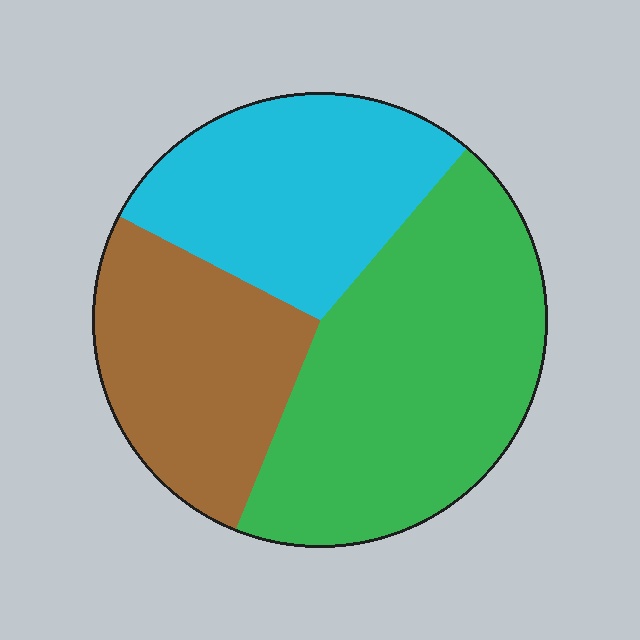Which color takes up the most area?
Green, at roughly 45%.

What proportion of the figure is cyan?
Cyan covers around 30% of the figure.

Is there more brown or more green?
Green.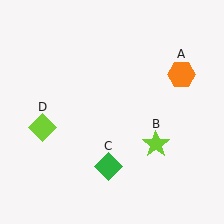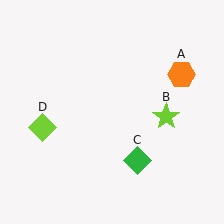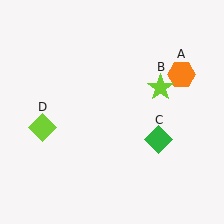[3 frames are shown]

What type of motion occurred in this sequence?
The lime star (object B), green diamond (object C) rotated counterclockwise around the center of the scene.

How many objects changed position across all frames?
2 objects changed position: lime star (object B), green diamond (object C).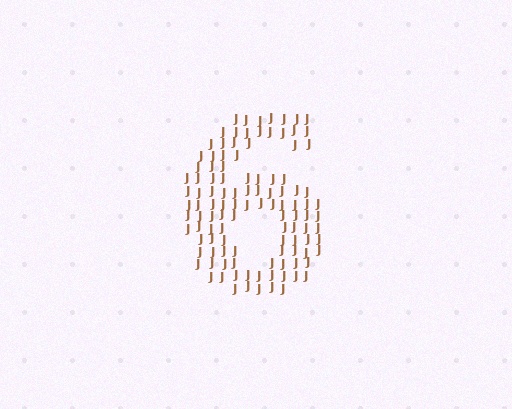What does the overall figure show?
The overall figure shows the digit 6.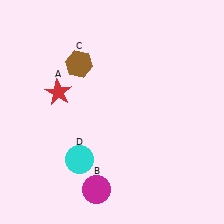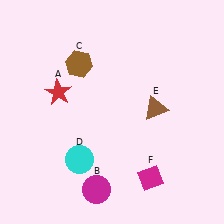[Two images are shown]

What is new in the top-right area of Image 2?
A brown triangle (E) was added in the top-right area of Image 2.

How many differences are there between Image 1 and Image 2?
There are 2 differences between the two images.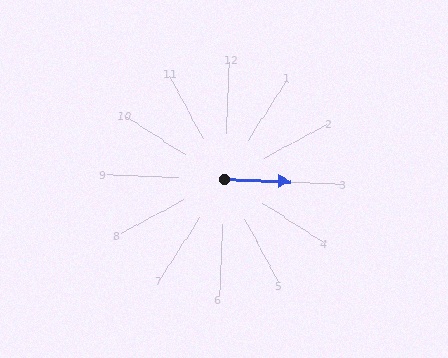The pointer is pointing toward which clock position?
Roughly 3 o'clock.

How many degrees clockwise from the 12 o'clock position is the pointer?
Approximately 90 degrees.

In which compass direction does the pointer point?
East.